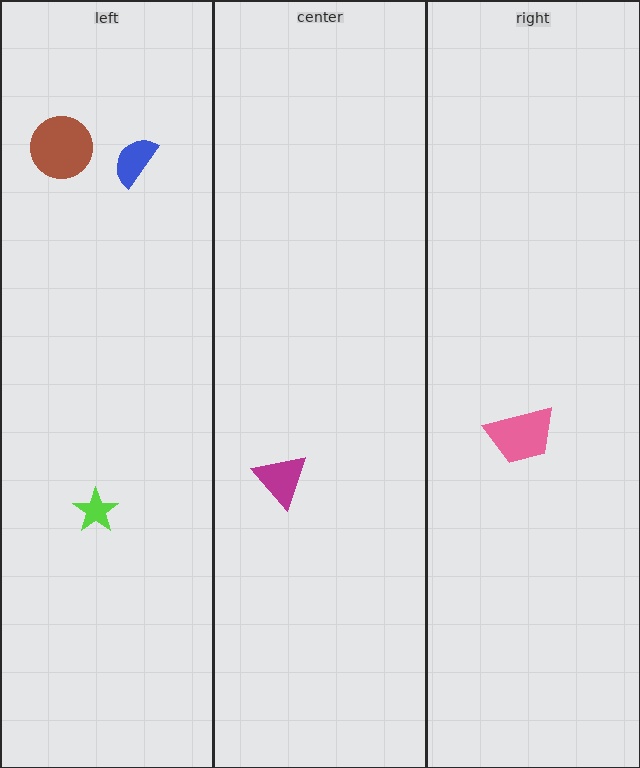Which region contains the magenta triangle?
The center region.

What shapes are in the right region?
The pink trapezoid.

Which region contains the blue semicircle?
The left region.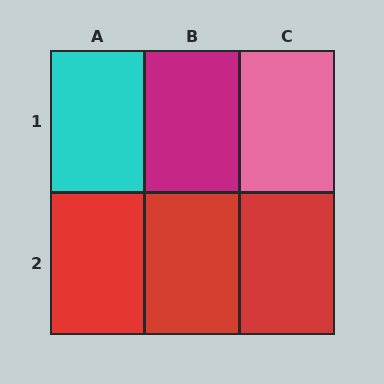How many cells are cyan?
1 cell is cyan.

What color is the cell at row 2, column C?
Red.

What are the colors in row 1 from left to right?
Cyan, magenta, pink.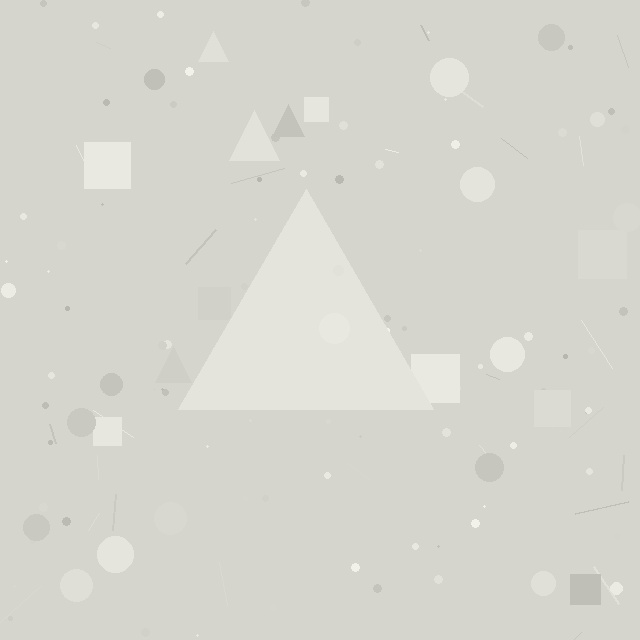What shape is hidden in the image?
A triangle is hidden in the image.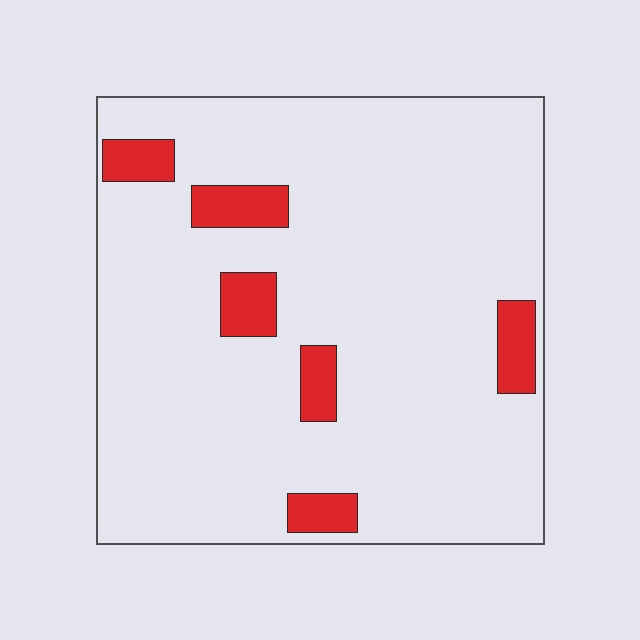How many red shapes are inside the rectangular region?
6.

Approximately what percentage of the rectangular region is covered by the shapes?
Approximately 10%.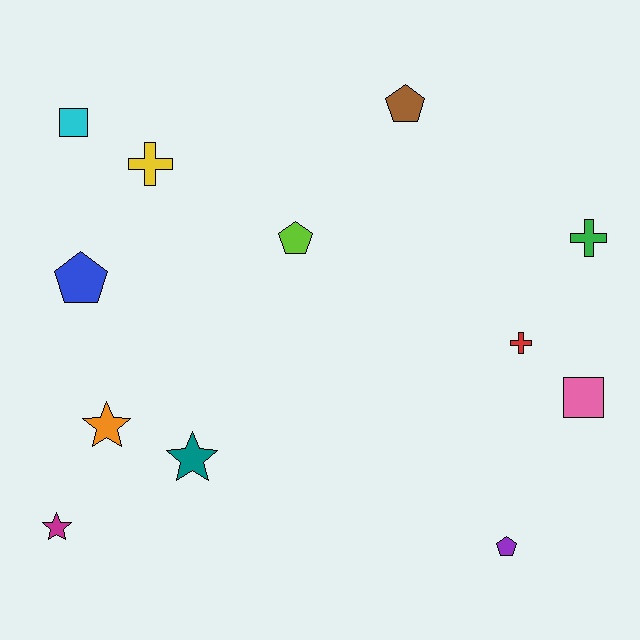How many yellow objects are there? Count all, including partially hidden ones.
There is 1 yellow object.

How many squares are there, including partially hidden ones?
There are 2 squares.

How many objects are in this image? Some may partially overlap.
There are 12 objects.